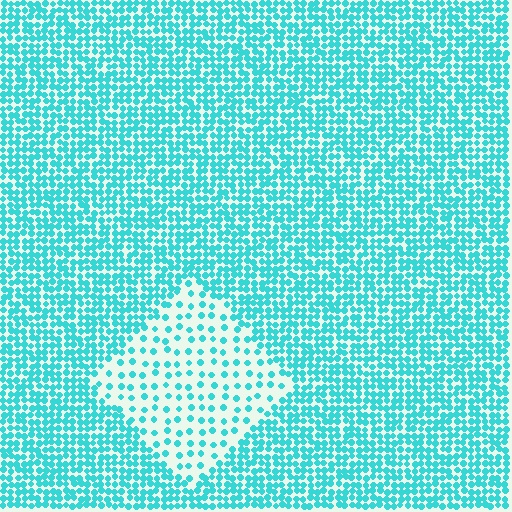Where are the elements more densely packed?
The elements are more densely packed outside the diamond boundary.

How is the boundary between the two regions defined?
The boundary is defined by a change in element density (approximately 2.7x ratio). All elements are the same color, size, and shape.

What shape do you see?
I see a diamond.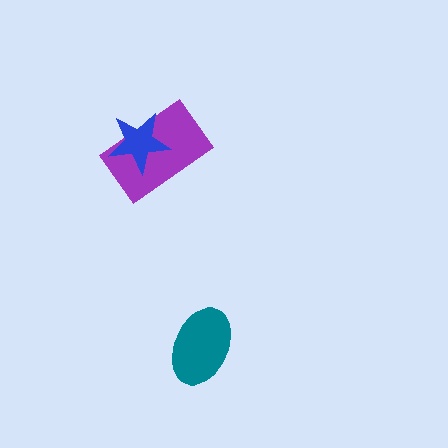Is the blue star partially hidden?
No, no other shape covers it.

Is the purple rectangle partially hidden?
Yes, it is partially covered by another shape.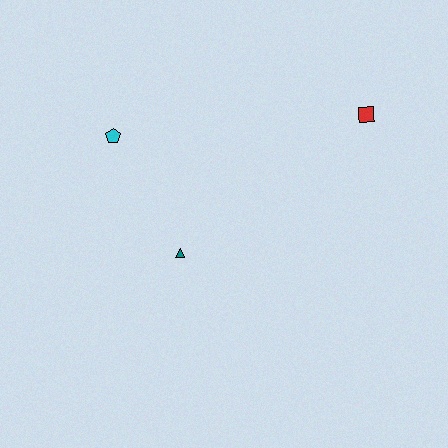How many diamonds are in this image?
There are no diamonds.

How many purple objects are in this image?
There are no purple objects.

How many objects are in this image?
There are 3 objects.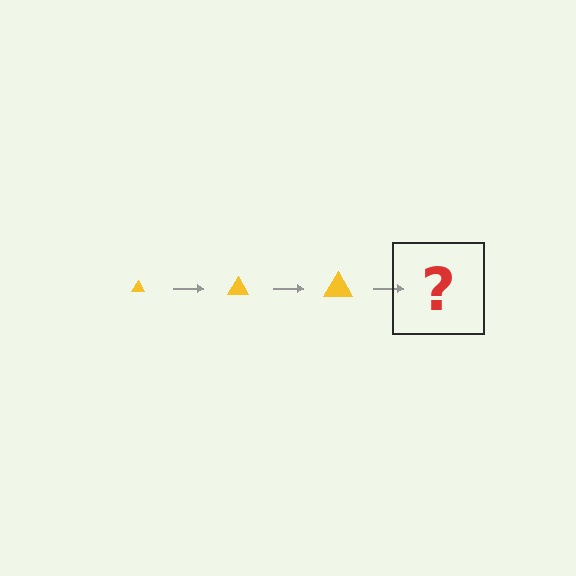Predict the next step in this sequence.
The next step is a yellow triangle, larger than the previous one.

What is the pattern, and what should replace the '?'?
The pattern is that the triangle gets progressively larger each step. The '?' should be a yellow triangle, larger than the previous one.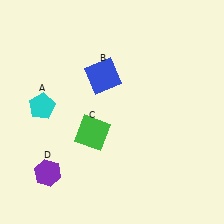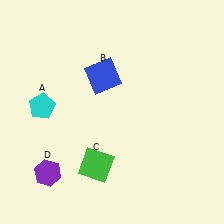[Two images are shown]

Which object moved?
The green square (C) moved down.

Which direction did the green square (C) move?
The green square (C) moved down.